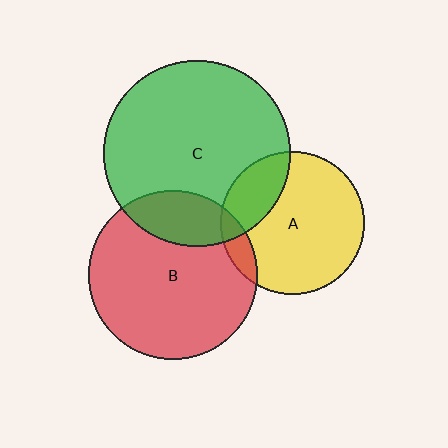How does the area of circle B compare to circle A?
Approximately 1.4 times.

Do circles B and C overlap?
Yes.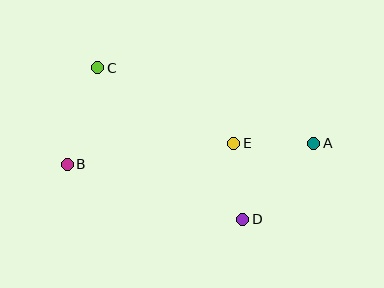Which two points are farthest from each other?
Points A and B are farthest from each other.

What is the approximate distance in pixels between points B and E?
The distance between B and E is approximately 168 pixels.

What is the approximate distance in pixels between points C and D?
The distance between C and D is approximately 210 pixels.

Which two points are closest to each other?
Points D and E are closest to each other.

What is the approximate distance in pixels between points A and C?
The distance between A and C is approximately 229 pixels.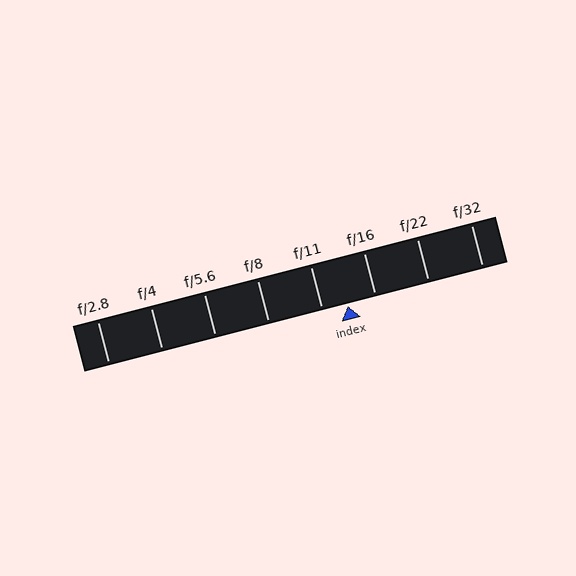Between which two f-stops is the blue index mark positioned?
The index mark is between f/11 and f/16.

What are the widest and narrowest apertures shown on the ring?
The widest aperture shown is f/2.8 and the narrowest is f/32.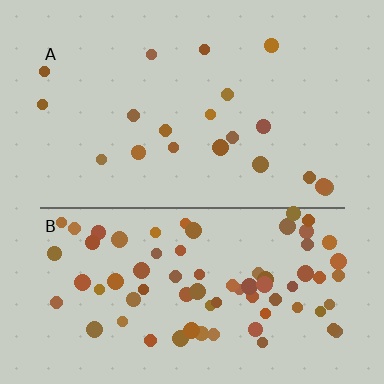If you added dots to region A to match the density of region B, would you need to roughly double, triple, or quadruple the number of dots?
Approximately quadruple.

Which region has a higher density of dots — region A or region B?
B (the bottom).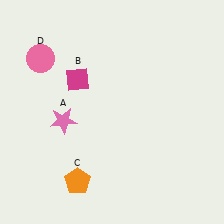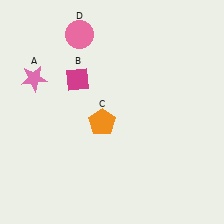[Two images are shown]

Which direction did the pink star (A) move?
The pink star (A) moved up.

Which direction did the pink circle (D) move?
The pink circle (D) moved right.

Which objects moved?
The objects that moved are: the pink star (A), the orange pentagon (C), the pink circle (D).